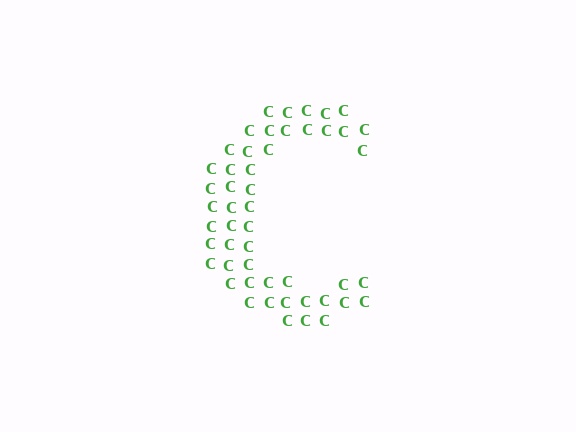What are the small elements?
The small elements are letter C's.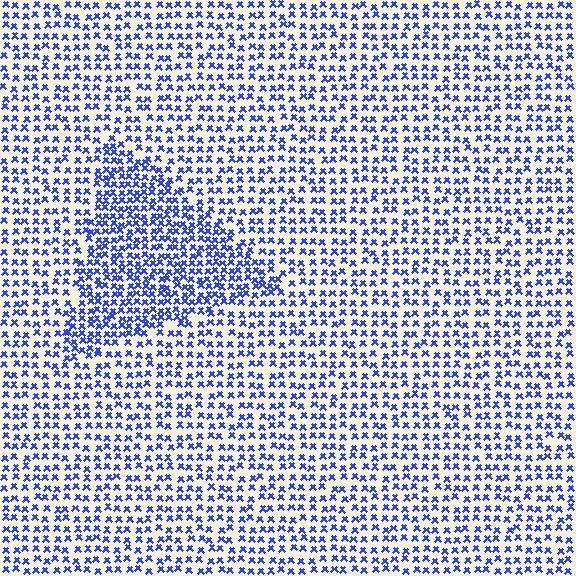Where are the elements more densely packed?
The elements are more densely packed inside the triangle boundary.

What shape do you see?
I see a triangle.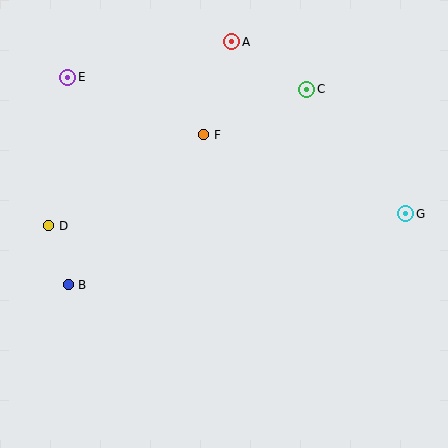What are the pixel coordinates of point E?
Point E is at (68, 77).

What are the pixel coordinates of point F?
Point F is at (204, 135).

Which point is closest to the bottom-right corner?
Point G is closest to the bottom-right corner.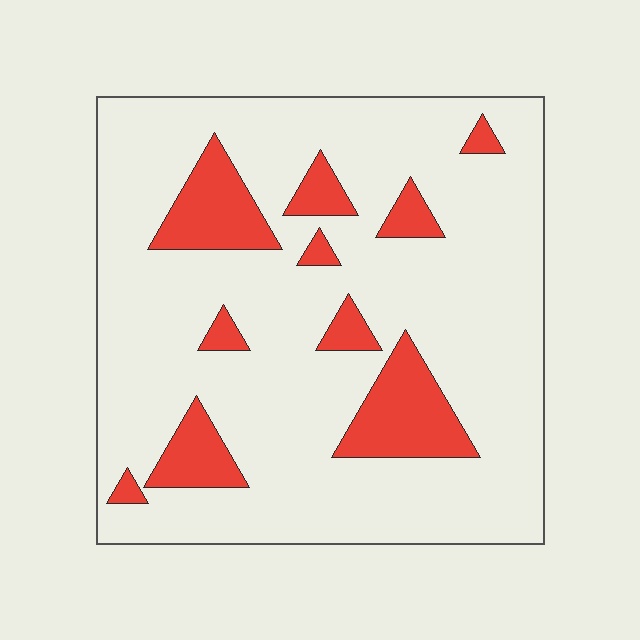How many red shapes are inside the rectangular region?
10.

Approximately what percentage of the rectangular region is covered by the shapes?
Approximately 15%.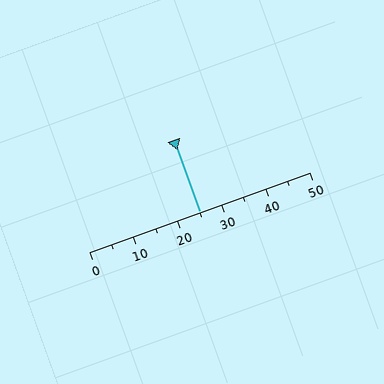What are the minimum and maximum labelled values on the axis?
The axis runs from 0 to 50.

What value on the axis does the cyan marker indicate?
The marker indicates approximately 25.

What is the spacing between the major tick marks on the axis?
The major ticks are spaced 10 apart.